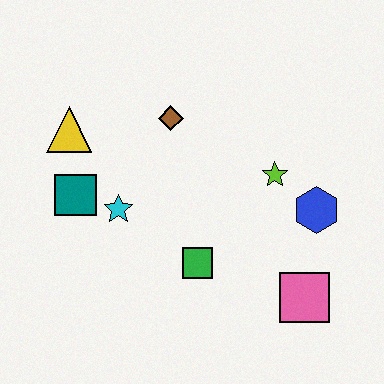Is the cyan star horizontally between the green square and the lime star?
No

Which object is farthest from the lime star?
The yellow triangle is farthest from the lime star.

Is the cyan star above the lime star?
No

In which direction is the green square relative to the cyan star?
The green square is to the right of the cyan star.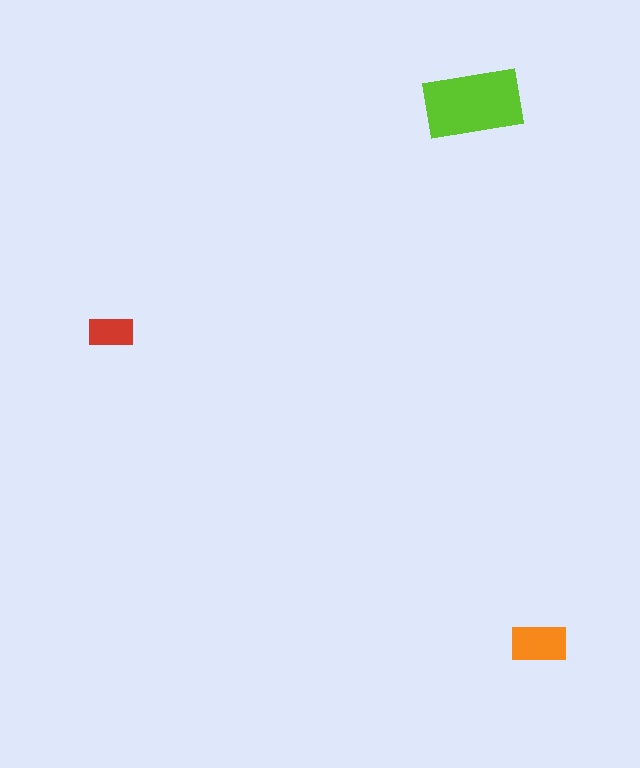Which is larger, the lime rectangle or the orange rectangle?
The lime one.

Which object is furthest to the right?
The orange rectangle is rightmost.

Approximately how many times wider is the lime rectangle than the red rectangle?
About 2 times wider.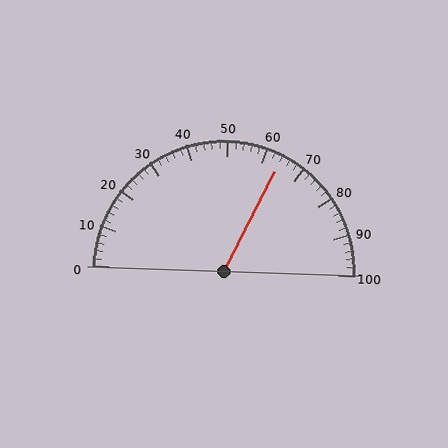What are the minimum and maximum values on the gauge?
The gauge ranges from 0 to 100.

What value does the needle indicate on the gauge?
The needle indicates approximately 64.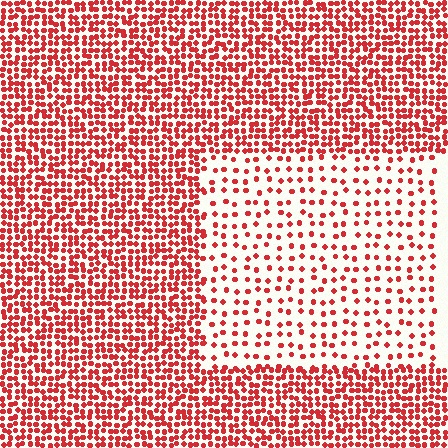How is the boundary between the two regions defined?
The boundary is defined by a change in element density (approximately 2.7x ratio). All elements are the same color, size, and shape.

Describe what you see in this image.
The image contains small red elements arranged at two different densities. A rectangle-shaped region is visible where the elements are less densely packed than the surrounding area.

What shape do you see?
I see a rectangle.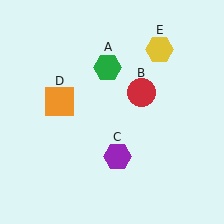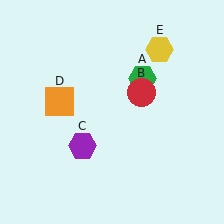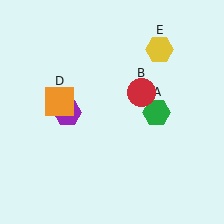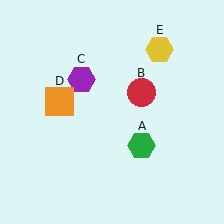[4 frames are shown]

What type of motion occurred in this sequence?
The green hexagon (object A), purple hexagon (object C) rotated clockwise around the center of the scene.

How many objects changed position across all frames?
2 objects changed position: green hexagon (object A), purple hexagon (object C).